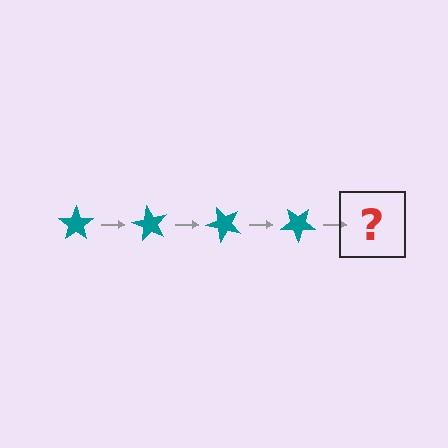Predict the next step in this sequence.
The next step is a teal star rotated 240 degrees.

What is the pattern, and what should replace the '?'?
The pattern is that the star rotates 60 degrees each step. The '?' should be a teal star rotated 240 degrees.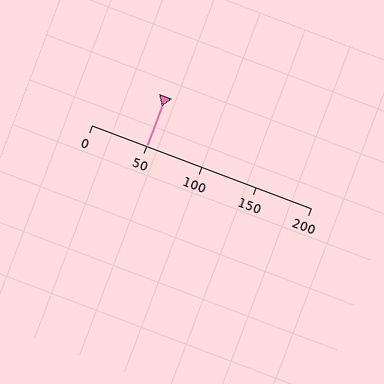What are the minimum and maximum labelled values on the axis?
The axis runs from 0 to 200.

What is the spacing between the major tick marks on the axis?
The major ticks are spaced 50 apart.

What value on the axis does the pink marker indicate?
The marker indicates approximately 50.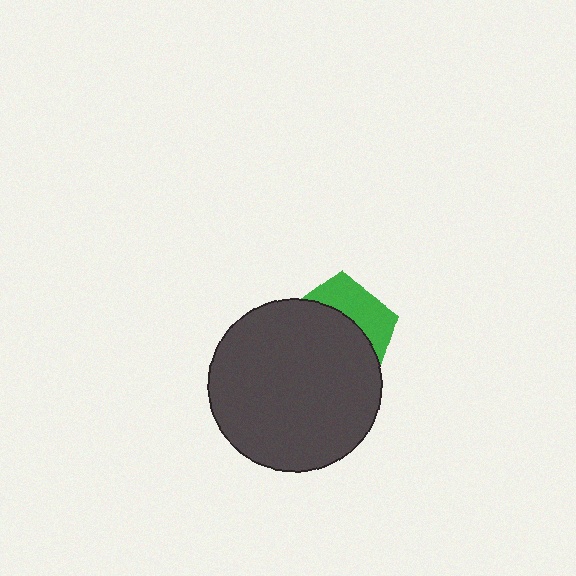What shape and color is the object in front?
The object in front is a dark gray circle.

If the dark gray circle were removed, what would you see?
You would see the complete green pentagon.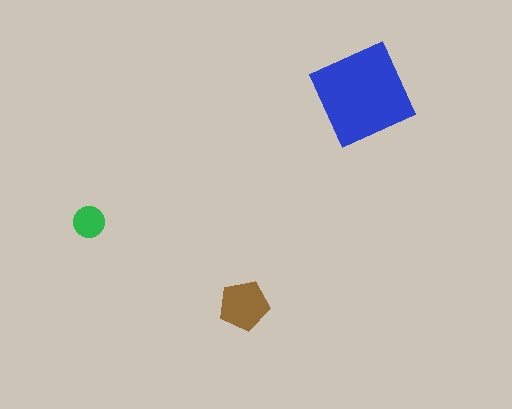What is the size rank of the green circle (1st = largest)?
3rd.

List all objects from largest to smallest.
The blue diamond, the brown pentagon, the green circle.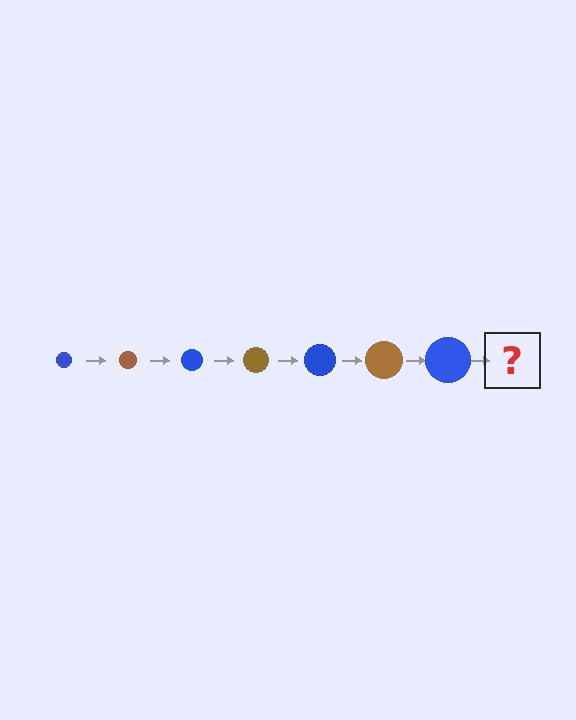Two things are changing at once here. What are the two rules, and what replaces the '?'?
The two rules are that the circle grows larger each step and the color cycles through blue and brown. The '?' should be a brown circle, larger than the previous one.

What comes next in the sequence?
The next element should be a brown circle, larger than the previous one.